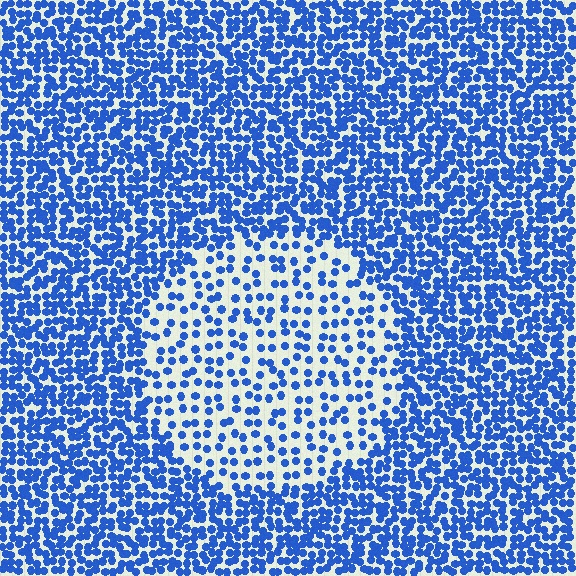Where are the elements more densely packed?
The elements are more densely packed outside the circle boundary.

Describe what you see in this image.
The image contains small blue elements arranged at two different densities. A circle-shaped region is visible where the elements are less densely packed than the surrounding area.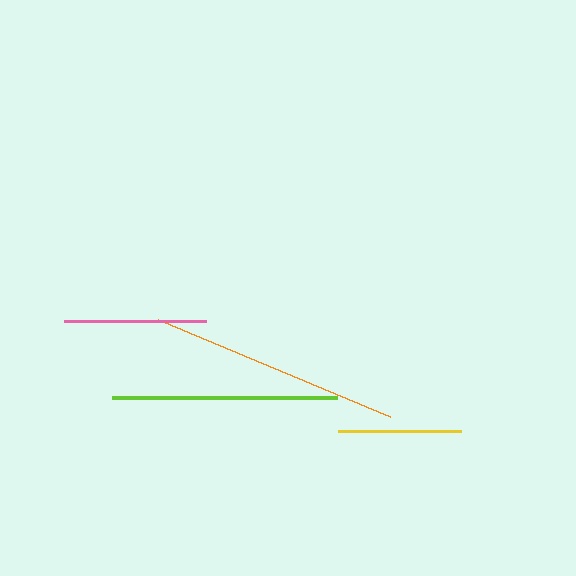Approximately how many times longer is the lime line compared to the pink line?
The lime line is approximately 1.6 times the length of the pink line.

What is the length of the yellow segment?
The yellow segment is approximately 123 pixels long.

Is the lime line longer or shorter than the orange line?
The orange line is longer than the lime line.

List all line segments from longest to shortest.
From longest to shortest: orange, lime, pink, yellow.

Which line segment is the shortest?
The yellow line is the shortest at approximately 123 pixels.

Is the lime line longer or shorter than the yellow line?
The lime line is longer than the yellow line.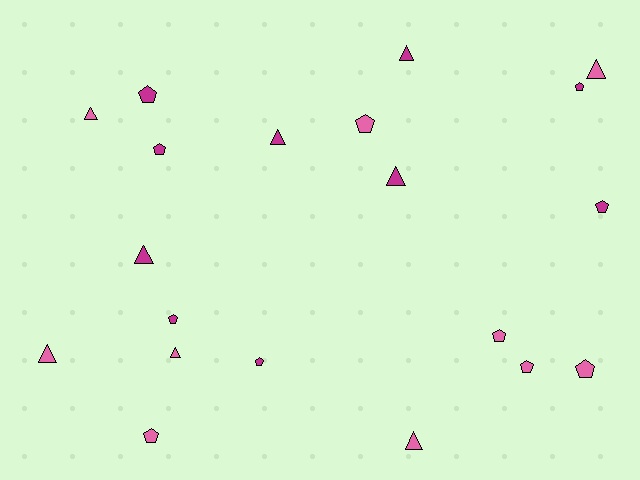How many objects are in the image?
There are 20 objects.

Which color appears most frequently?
Pink, with 10 objects.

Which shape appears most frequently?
Pentagon, with 11 objects.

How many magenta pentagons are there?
There are 6 magenta pentagons.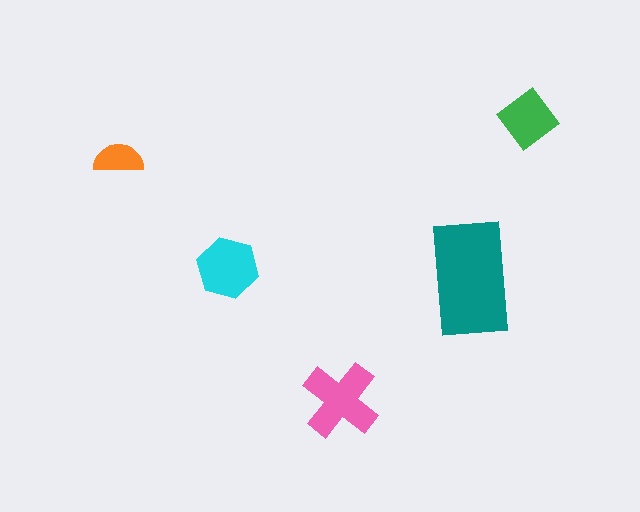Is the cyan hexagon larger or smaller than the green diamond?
Larger.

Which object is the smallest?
The orange semicircle.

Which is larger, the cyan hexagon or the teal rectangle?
The teal rectangle.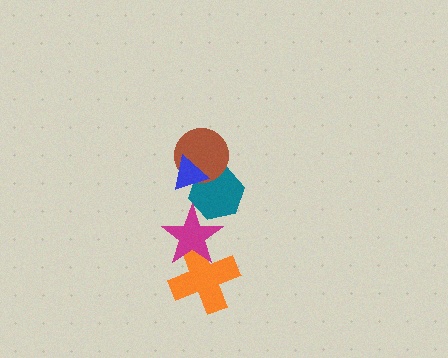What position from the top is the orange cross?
The orange cross is 5th from the top.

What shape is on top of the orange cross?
The magenta star is on top of the orange cross.